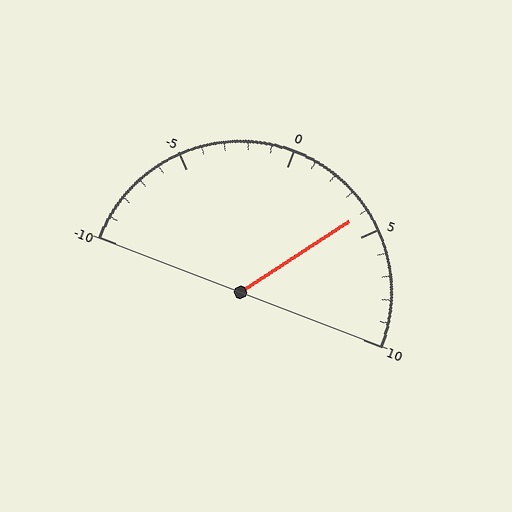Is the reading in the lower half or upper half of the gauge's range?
The reading is in the upper half of the range (-10 to 10).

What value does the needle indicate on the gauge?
The needle indicates approximately 4.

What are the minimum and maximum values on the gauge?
The gauge ranges from -10 to 10.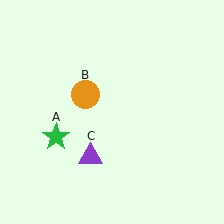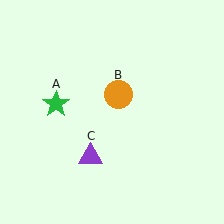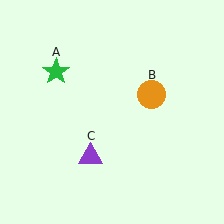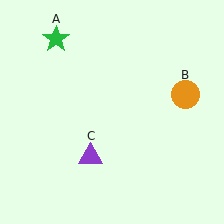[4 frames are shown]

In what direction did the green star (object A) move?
The green star (object A) moved up.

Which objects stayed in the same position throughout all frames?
Purple triangle (object C) remained stationary.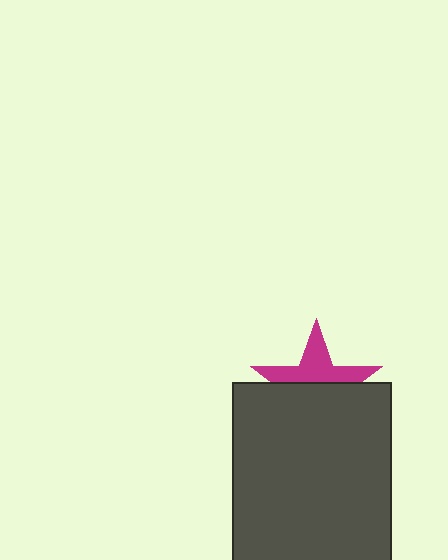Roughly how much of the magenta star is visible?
About half of it is visible (roughly 45%).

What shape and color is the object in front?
The object in front is a dark gray rectangle.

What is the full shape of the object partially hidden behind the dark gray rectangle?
The partially hidden object is a magenta star.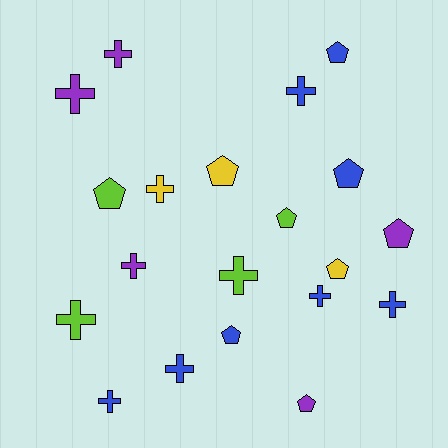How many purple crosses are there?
There are 3 purple crosses.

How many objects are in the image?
There are 20 objects.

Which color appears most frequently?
Blue, with 8 objects.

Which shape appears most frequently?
Cross, with 11 objects.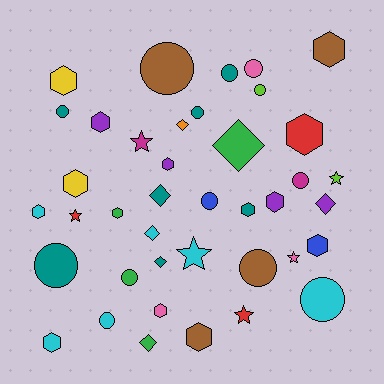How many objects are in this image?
There are 40 objects.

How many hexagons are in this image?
There are 14 hexagons.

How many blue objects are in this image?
There are 2 blue objects.